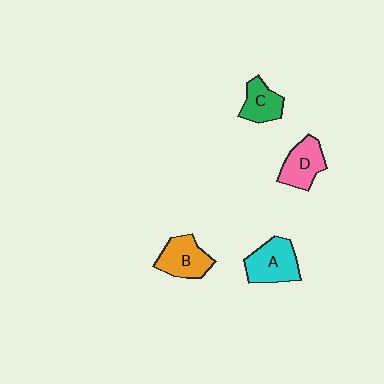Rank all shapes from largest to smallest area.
From largest to smallest: A (cyan), B (orange), D (pink), C (green).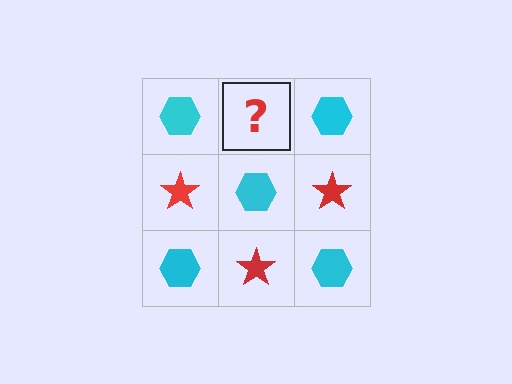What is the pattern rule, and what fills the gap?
The rule is that it alternates cyan hexagon and red star in a checkerboard pattern. The gap should be filled with a red star.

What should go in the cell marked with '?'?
The missing cell should contain a red star.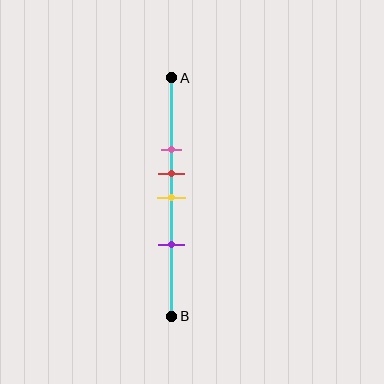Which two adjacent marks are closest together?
The red and yellow marks are the closest adjacent pair.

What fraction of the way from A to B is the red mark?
The red mark is approximately 40% (0.4) of the way from A to B.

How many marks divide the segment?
There are 4 marks dividing the segment.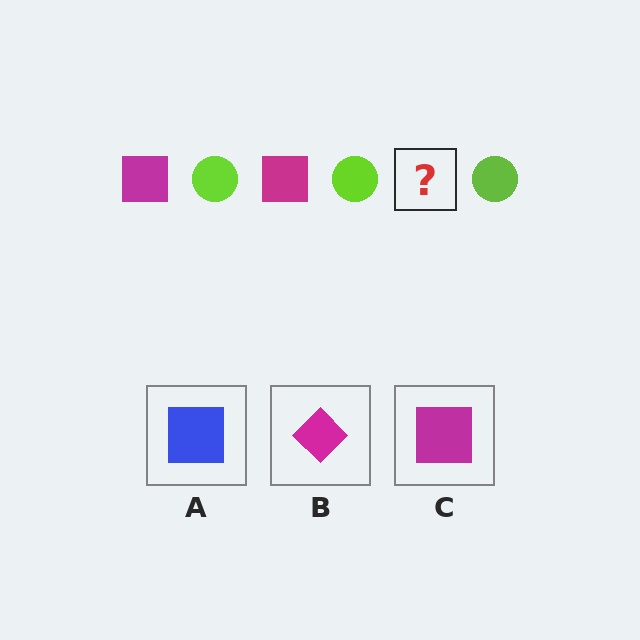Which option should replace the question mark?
Option C.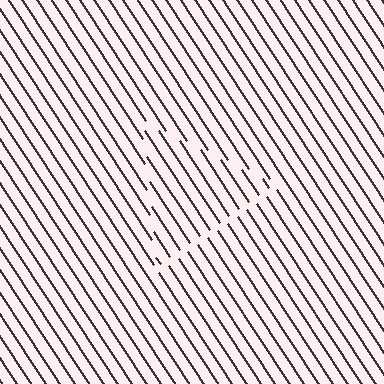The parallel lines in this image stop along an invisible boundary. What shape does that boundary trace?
An illusory triangle. The interior of the shape contains the same grating, shifted by half a period — the contour is defined by the phase discontinuity where line-ends from the inner and outer gratings abut.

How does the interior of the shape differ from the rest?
The interior of the shape contains the same grating, shifted by half a period — the contour is defined by the phase discontinuity where line-ends from the inner and outer gratings abut.